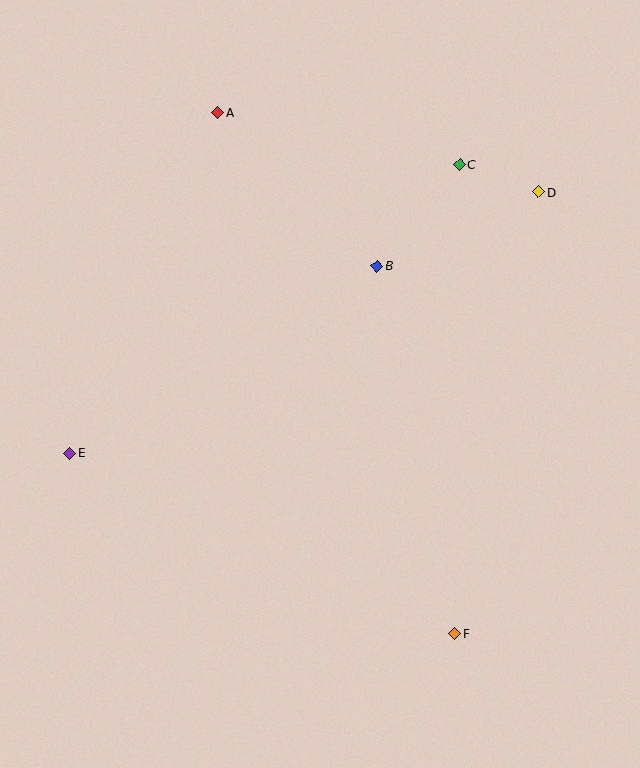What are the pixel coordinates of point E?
Point E is at (69, 453).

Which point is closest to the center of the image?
Point B at (377, 266) is closest to the center.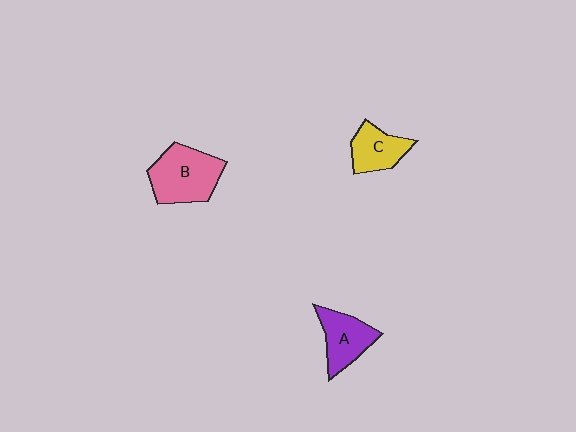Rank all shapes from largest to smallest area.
From largest to smallest: B (pink), A (purple), C (yellow).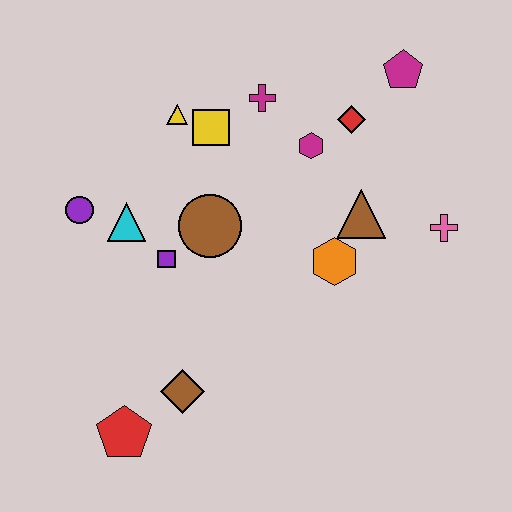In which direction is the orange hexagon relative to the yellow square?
The orange hexagon is below the yellow square.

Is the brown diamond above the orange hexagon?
No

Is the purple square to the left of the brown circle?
Yes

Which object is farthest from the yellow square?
The red pentagon is farthest from the yellow square.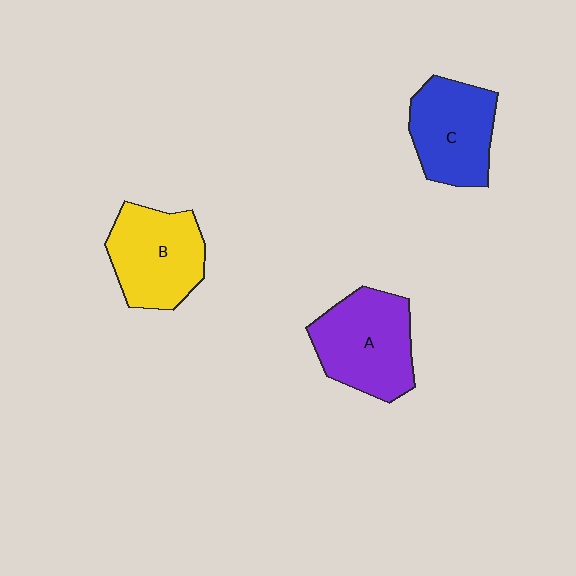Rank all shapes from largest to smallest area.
From largest to smallest: A (purple), B (yellow), C (blue).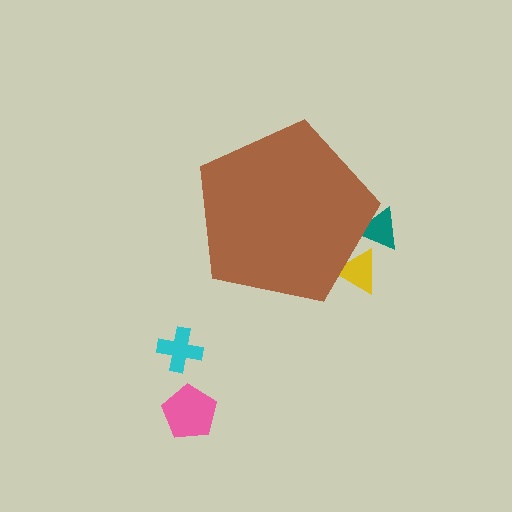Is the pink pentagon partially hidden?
No, the pink pentagon is fully visible.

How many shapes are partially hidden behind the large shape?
2 shapes are partially hidden.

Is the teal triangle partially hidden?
Yes, the teal triangle is partially hidden behind the brown pentagon.